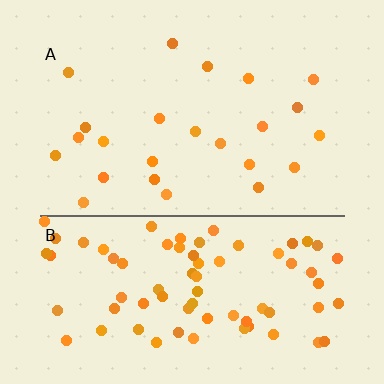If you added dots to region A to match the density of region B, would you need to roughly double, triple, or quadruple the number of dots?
Approximately triple.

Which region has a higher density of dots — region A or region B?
B (the bottom).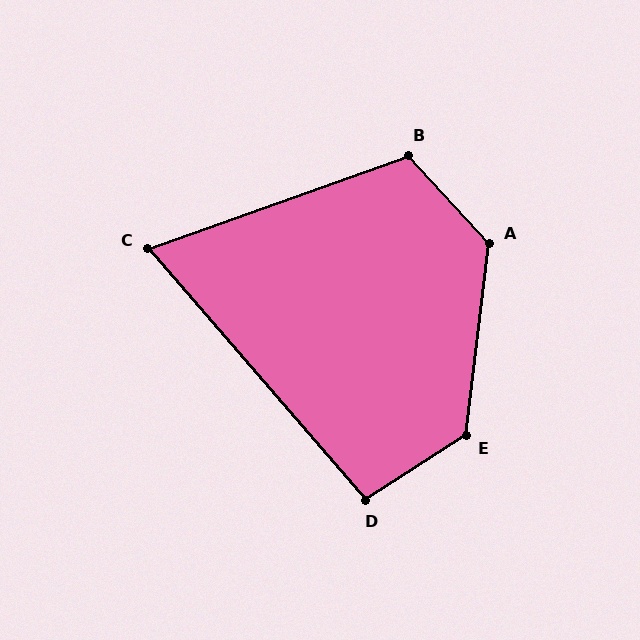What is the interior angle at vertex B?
Approximately 113 degrees (obtuse).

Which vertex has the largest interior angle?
A, at approximately 130 degrees.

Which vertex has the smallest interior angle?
C, at approximately 69 degrees.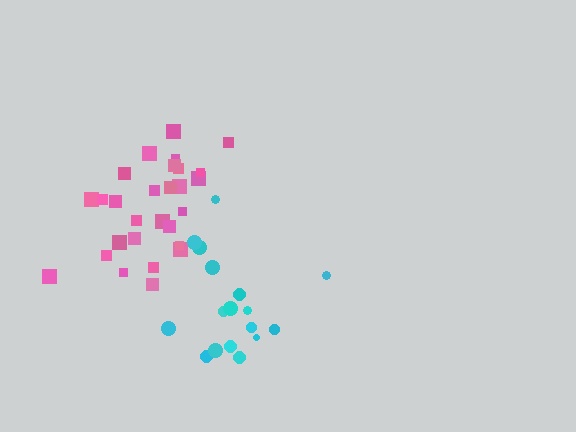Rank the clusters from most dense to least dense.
pink, cyan.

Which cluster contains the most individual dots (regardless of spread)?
Pink (29).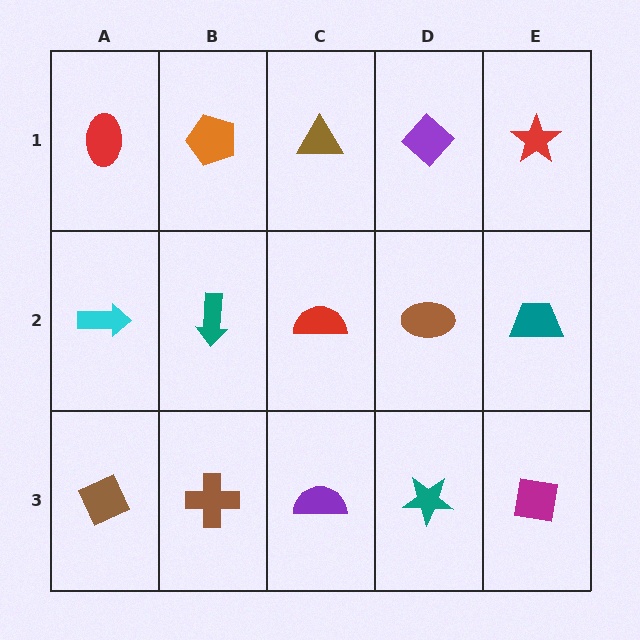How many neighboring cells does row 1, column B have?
3.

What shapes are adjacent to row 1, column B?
A teal arrow (row 2, column B), a red ellipse (row 1, column A), a brown triangle (row 1, column C).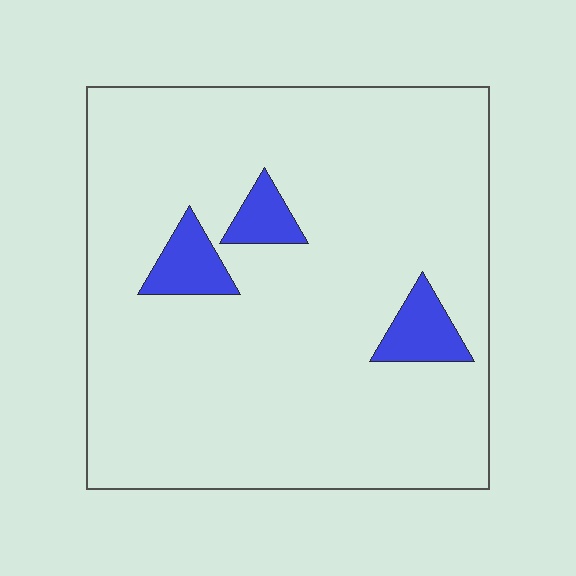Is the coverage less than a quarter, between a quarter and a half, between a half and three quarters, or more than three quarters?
Less than a quarter.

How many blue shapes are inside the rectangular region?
3.